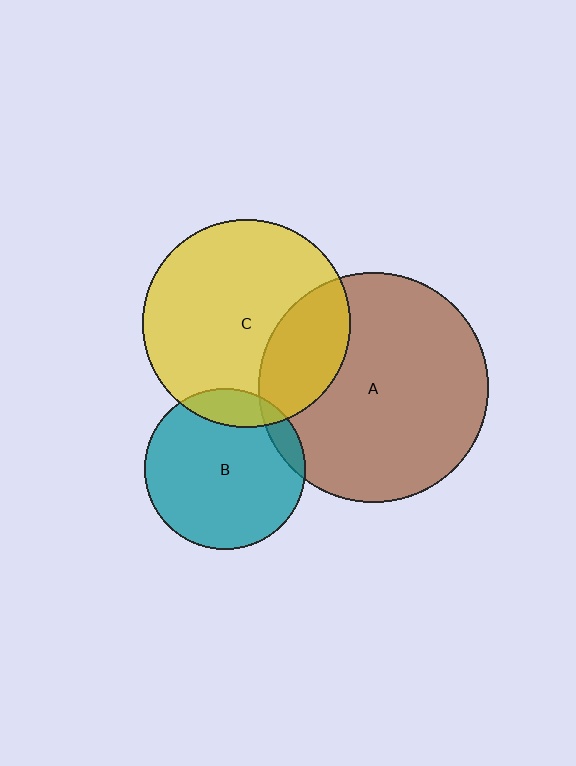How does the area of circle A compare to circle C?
Approximately 1.2 times.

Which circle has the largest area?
Circle A (brown).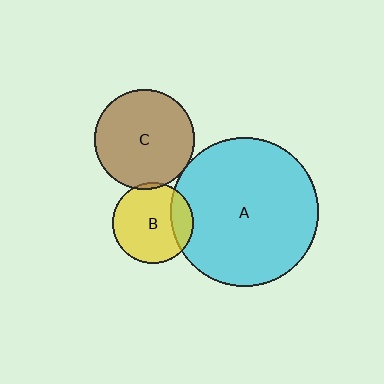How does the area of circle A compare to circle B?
Approximately 3.3 times.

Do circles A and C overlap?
Yes.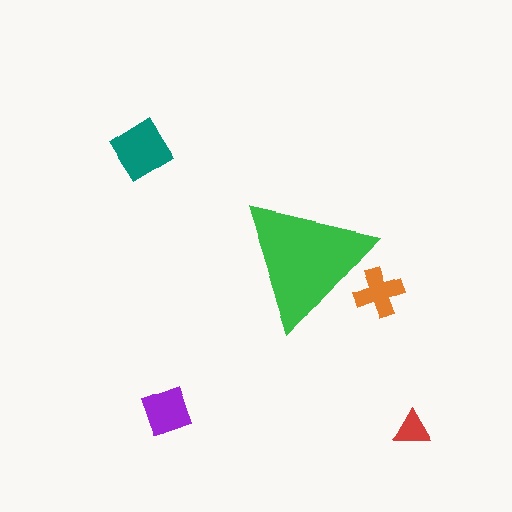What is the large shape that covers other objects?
A green triangle.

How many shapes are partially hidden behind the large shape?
1 shape is partially hidden.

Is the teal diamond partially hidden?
No, the teal diamond is fully visible.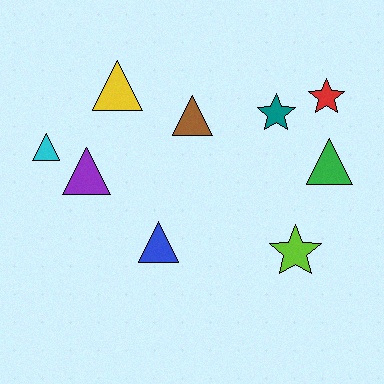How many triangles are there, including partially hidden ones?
There are 6 triangles.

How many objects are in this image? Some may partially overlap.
There are 9 objects.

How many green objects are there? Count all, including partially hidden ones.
There is 1 green object.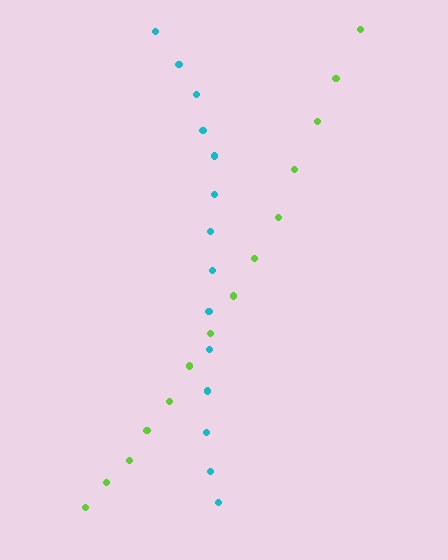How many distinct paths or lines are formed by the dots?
There are 2 distinct paths.